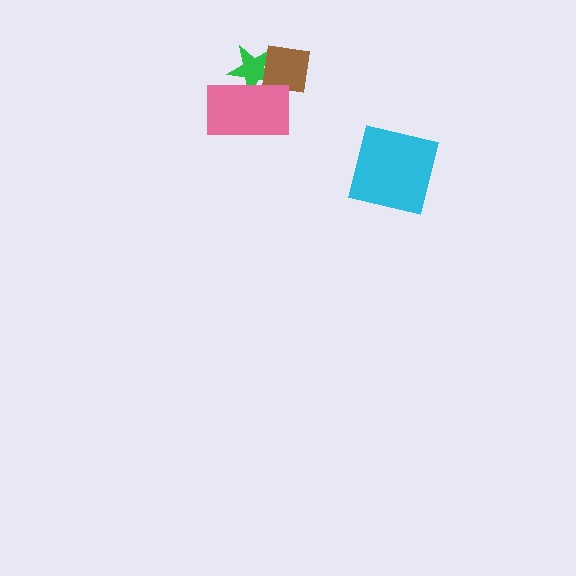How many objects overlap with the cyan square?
0 objects overlap with the cyan square.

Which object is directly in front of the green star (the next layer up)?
The brown square is directly in front of the green star.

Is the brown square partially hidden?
Yes, it is partially covered by another shape.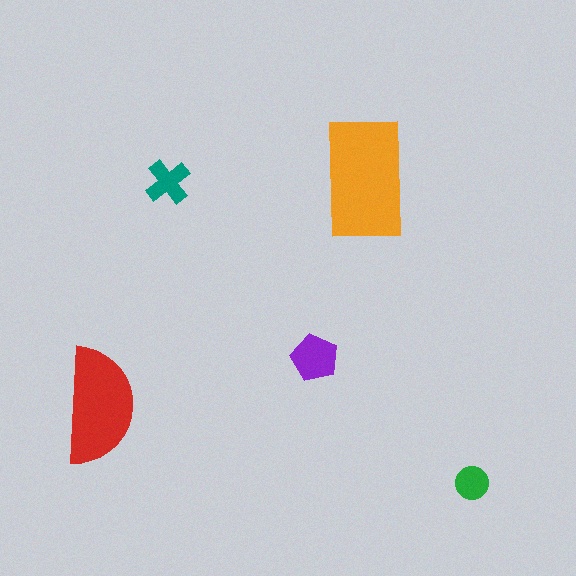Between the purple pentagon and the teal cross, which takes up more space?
The purple pentagon.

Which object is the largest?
The orange rectangle.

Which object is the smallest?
The green circle.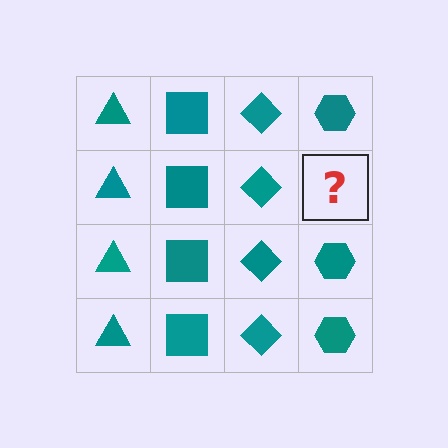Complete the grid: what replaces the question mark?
The question mark should be replaced with a teal hexagon.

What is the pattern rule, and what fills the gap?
The rule is that each column has a consistent shape. The gap should be filled with a teal hexagon.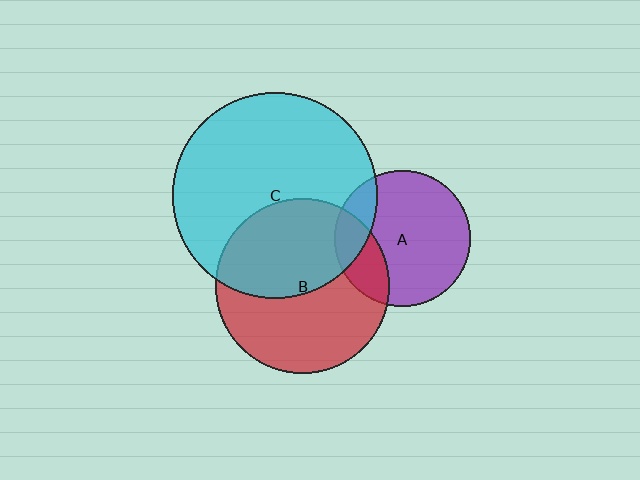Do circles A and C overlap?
Yes.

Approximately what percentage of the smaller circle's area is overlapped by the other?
Approximately 15%.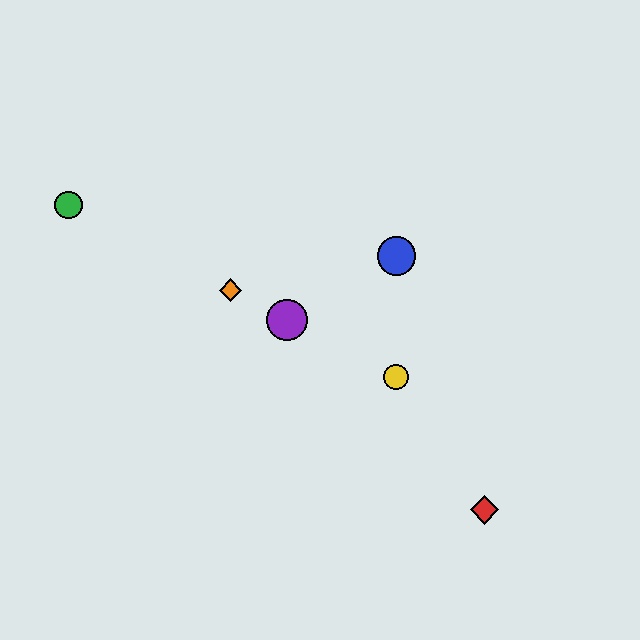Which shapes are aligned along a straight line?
The green circle, the yellow circle, the purple circle, the orange diamond are aligned along a straight line.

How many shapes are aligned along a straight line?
4 shapes (the green circle, the yellow circle, the purple circle, the orange diamond) are aligned along a straight line.